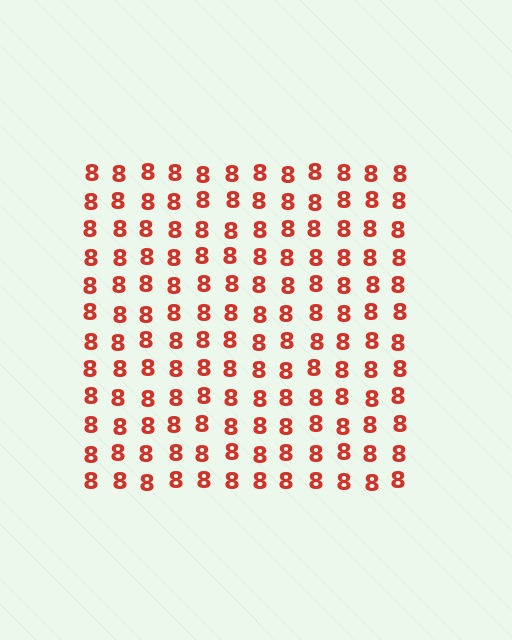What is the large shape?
The large shape is a square.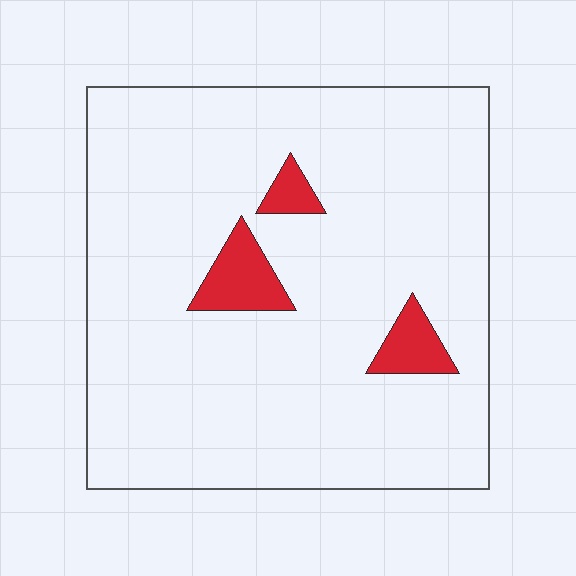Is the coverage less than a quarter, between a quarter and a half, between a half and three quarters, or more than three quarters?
Less than a quarter.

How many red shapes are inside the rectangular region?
3.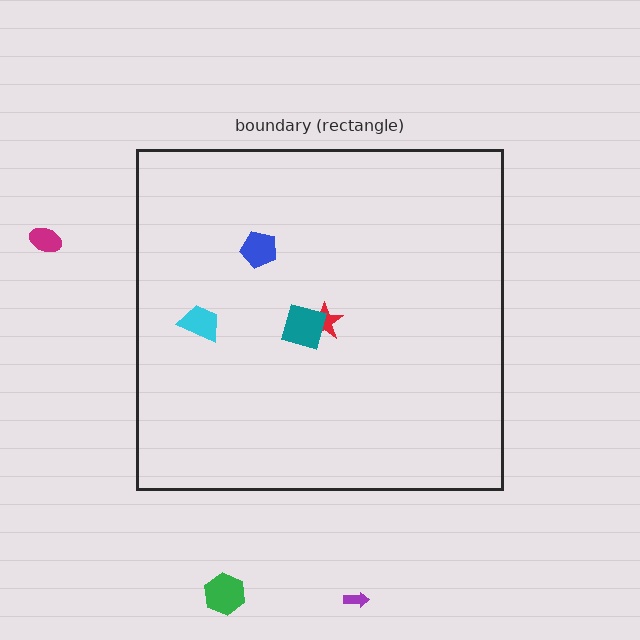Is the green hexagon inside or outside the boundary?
Outside.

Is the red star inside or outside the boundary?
Inside.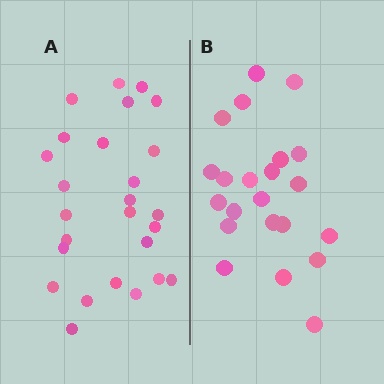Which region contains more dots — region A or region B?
Region A (the left region) has more dots.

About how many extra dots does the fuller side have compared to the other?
Region A has about 4 more dots than region B.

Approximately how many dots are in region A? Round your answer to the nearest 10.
About 30 dots. (The exact count is 26, which rounds to 30.)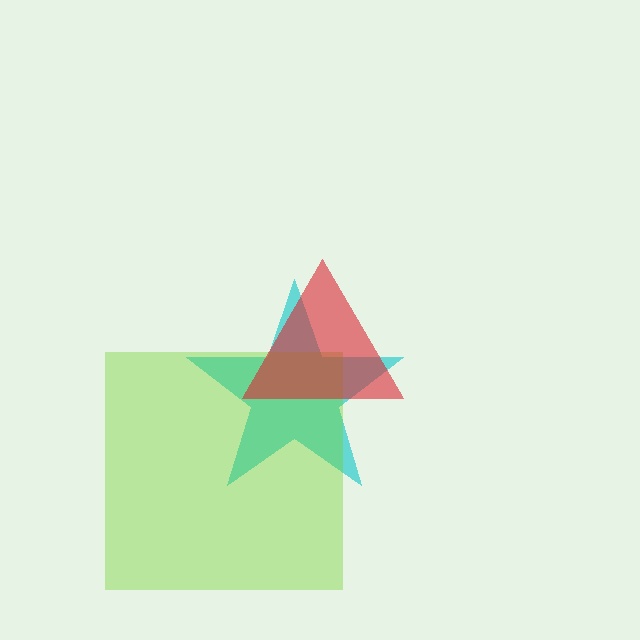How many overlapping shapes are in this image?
There are 3 overlapping shapes in the image.